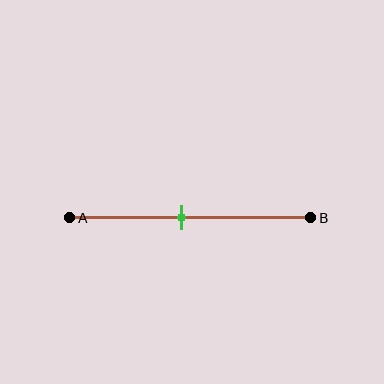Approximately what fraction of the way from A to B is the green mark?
The green mark is approximately 45% of the way from A to B.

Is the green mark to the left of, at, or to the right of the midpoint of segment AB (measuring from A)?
The green mark is to the left of the midpoint of segment AB.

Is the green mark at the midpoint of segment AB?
No, the mark is at about 45% from A, not at the 50% midpoint.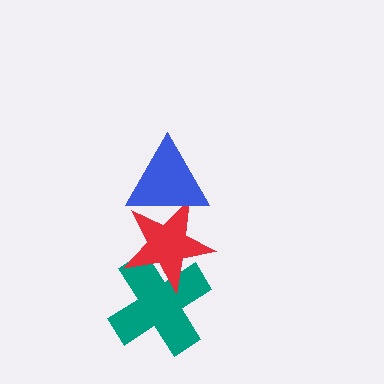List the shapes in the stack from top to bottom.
From top to bottom: the blue triangle, the red star, the teal cross.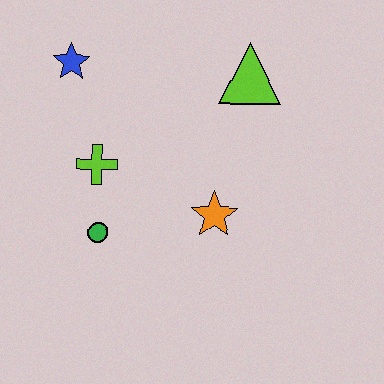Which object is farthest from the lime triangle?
The green circle is farthest from the lime triangle.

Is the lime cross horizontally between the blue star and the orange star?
Yes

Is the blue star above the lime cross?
Yes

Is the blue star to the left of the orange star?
Yes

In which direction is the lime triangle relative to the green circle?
The lime triangle is above the green circle.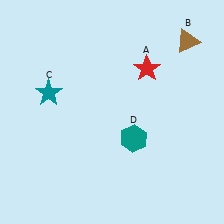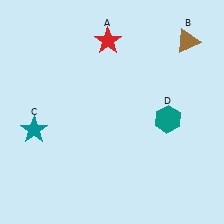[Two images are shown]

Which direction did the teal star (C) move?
The teal star (C) moved down.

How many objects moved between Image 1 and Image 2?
3 objects moved between the two images.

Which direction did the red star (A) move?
The red star (A) moved left.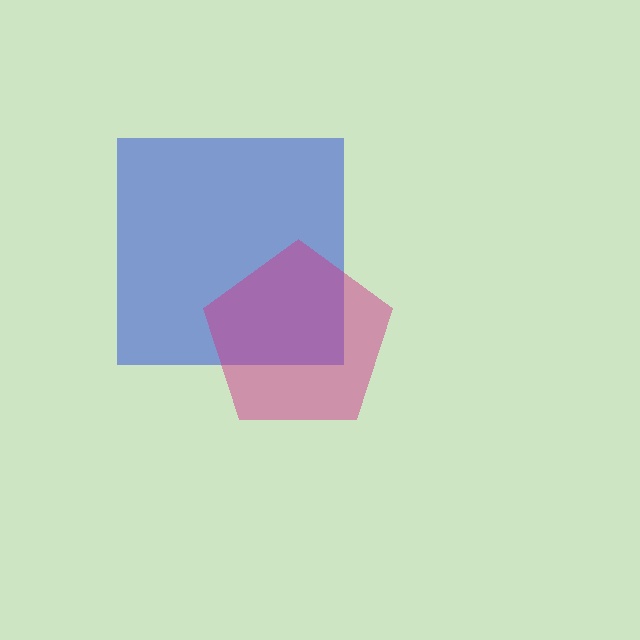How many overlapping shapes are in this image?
There are 2 overlapping shapes in the image.